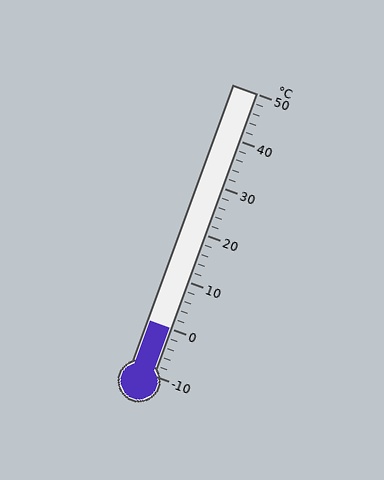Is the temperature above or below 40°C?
The temperature is below 40°C.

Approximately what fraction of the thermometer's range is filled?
The thermometer is filled to approximately 15% of its range.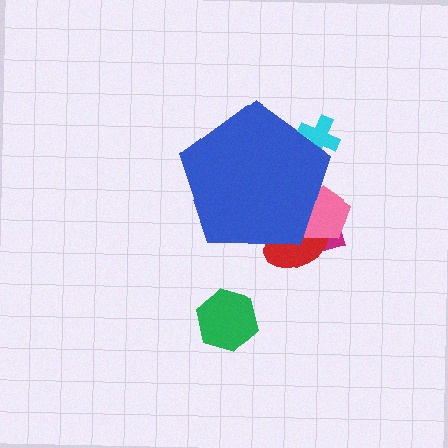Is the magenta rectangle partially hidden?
Yes, the magenta rectangle is partially hidden behind the blue pentagon.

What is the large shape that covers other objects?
A blue pentagon.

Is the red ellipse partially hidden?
Yes, the red ellipse is partially hidden behind the blue pentagon.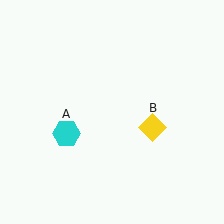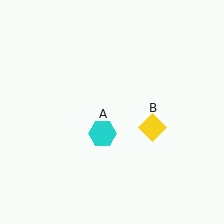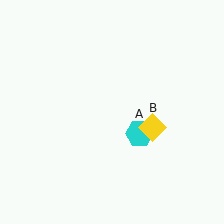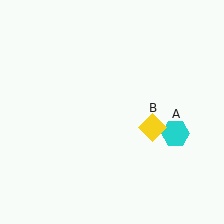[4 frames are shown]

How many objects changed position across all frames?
1 object changed position: cyan hexagon (object A).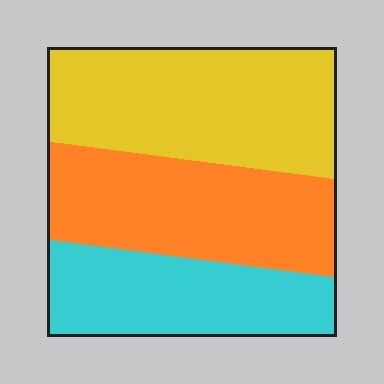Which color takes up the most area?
Yellow, at roughly 40%.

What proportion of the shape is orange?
Orange takes up about one third (1/3) of the shape.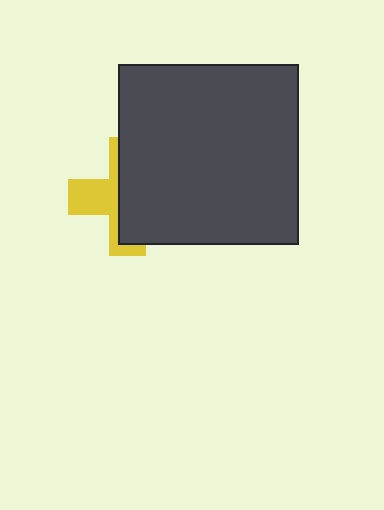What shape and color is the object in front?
The object in front is a dark gray square.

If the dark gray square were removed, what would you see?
You would see the complete yellow cross.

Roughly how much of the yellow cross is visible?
A small part of it is visible (roughly 38%).